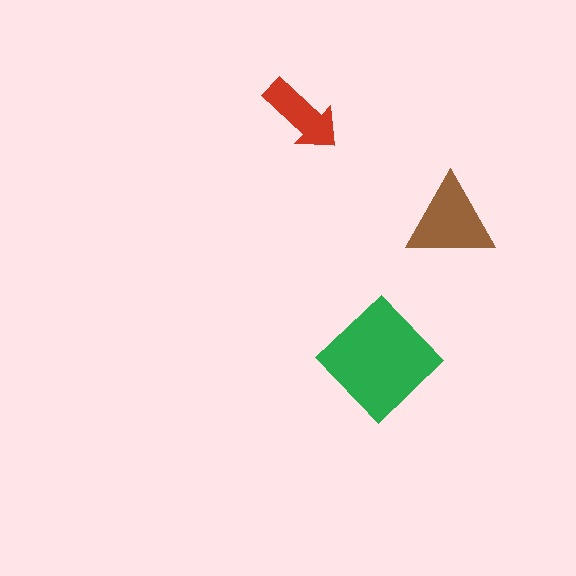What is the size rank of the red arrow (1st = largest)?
3rd.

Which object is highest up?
The red arrow is topmost.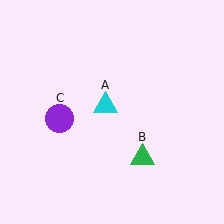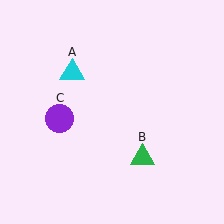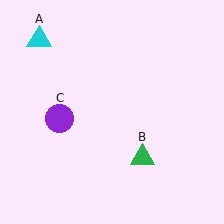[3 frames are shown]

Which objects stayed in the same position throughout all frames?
Green triangle (object B) and purple circle (object C) remained stationary.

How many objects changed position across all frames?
1 object changed position: cyan triangle (object A).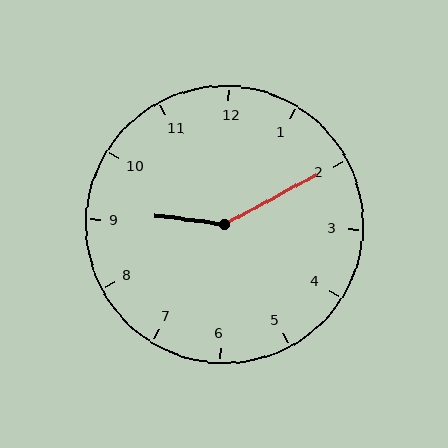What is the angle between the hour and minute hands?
Approximately 145 degrees.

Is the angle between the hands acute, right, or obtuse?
It is obtuse.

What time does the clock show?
9:10.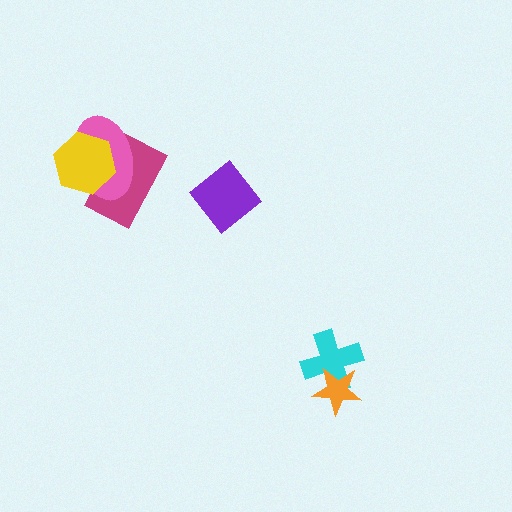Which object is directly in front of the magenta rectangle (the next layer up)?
The pink ellipse is directly in front of the magenta rectangle.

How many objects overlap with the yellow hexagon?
2 objects overlap with the yellow hexagon.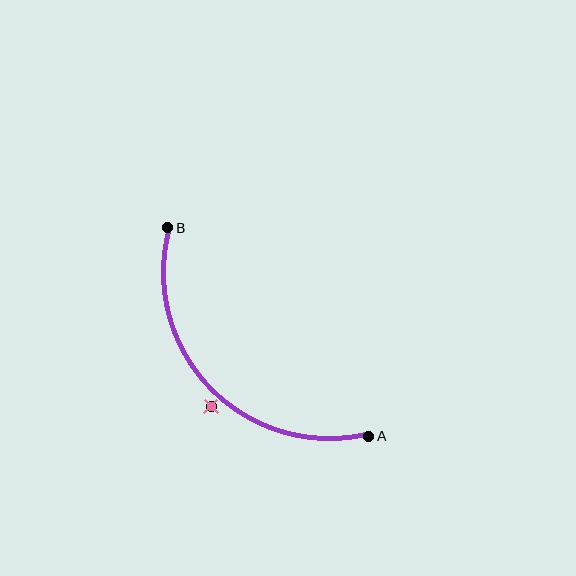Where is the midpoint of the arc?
The arc midpoint is the point on the curve farthest from the straight line joining A and B. It sits below and to the left of that line.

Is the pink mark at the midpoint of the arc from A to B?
No — the pink mark does not lie on the arc at all. It sits slightly outside the curve.